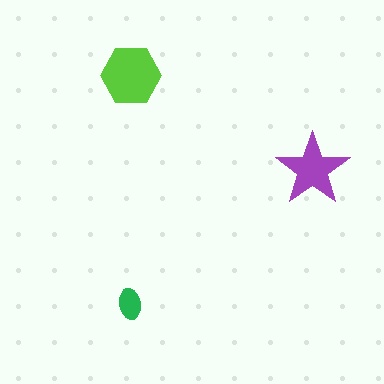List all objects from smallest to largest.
The green ellipse, the purple star, the lime hexagon.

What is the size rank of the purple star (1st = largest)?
2nd.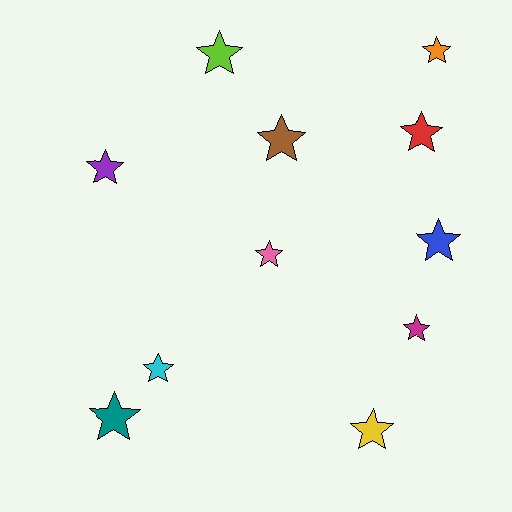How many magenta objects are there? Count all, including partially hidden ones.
There is 1 magenta object.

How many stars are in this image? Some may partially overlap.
There are 11 stars.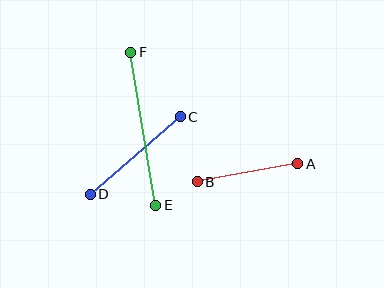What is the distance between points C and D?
The distance is approximately 119 pixels.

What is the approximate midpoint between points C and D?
The midpoint is at approximately (135, 155) pixels.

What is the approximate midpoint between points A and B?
The midpoint is at approximately (247, 173) pixels.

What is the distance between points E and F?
The distance is approximately 155 pixels.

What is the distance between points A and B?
The distance is approximately 103 pixels.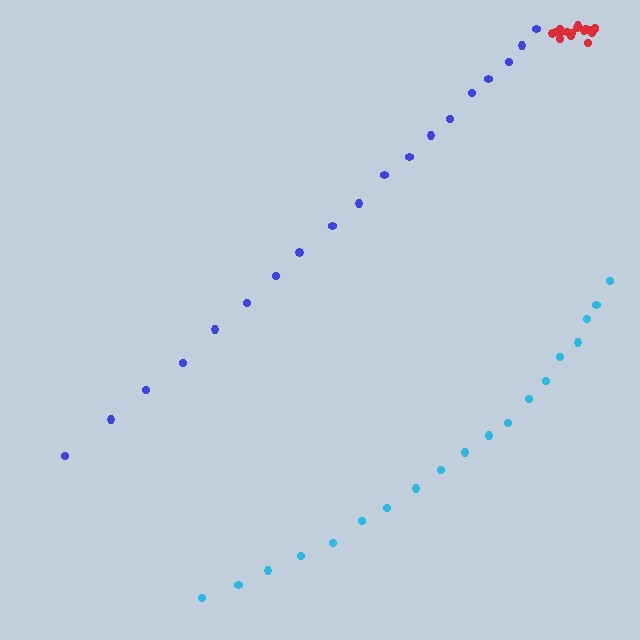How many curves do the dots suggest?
There are 3 distinct paths.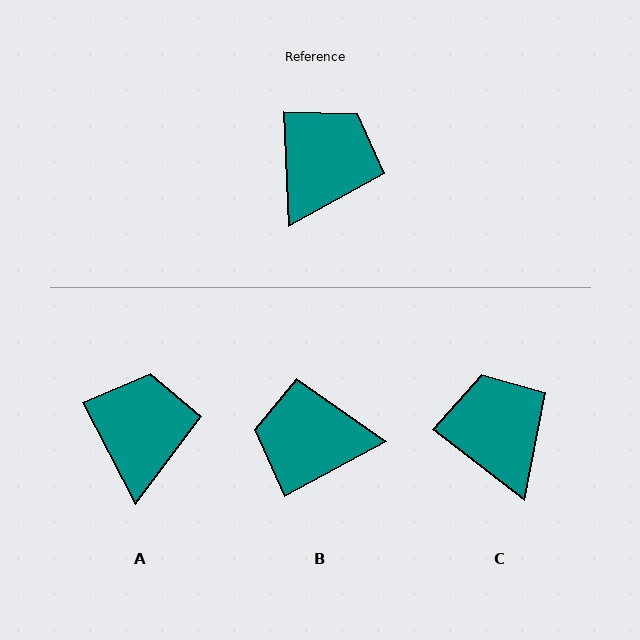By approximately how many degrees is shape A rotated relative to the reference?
Approximately 25 degrees counter-clockwise.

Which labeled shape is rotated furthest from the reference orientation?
B, about 116 degrees away.